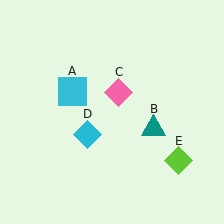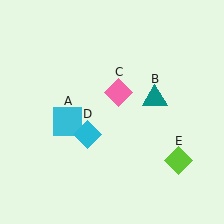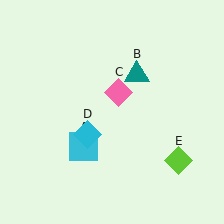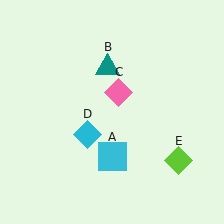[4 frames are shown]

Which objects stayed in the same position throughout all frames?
Pink diamond (object C) and cyan diamond (object D) and lime diamond (object E) remained stationary.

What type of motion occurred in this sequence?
The cyan square (object A), teal triangle (object B) rotated counterclockwise around the center of the scene.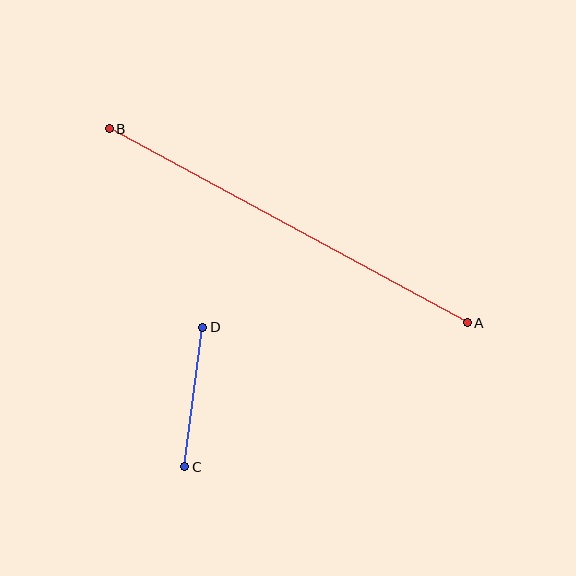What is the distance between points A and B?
The distance is approximately 407 pixels.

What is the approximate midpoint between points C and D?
The midpoint is at approximately (194, 397) pixels.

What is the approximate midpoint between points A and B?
The midpoint is at approximately (288, 226) pixels.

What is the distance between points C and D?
The distance is approximately 140 pixels.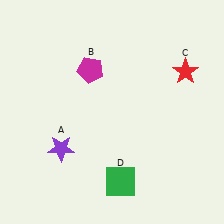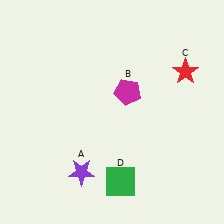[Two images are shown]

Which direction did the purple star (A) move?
The purple star (A) moved down.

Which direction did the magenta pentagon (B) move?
The magenta pentagon (B) moved right.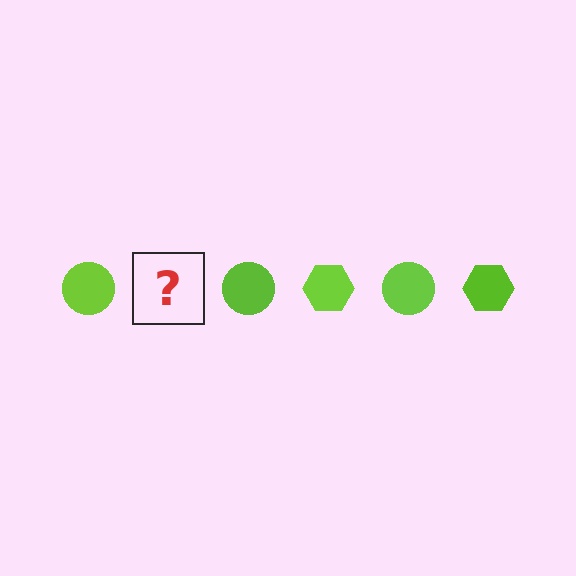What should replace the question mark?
The question mark should be replaced with a lime hexagon.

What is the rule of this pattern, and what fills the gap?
The rule is that the pattern cycles through circle, hexagon shapes in lime. The gap should be filled with a lime hexagon.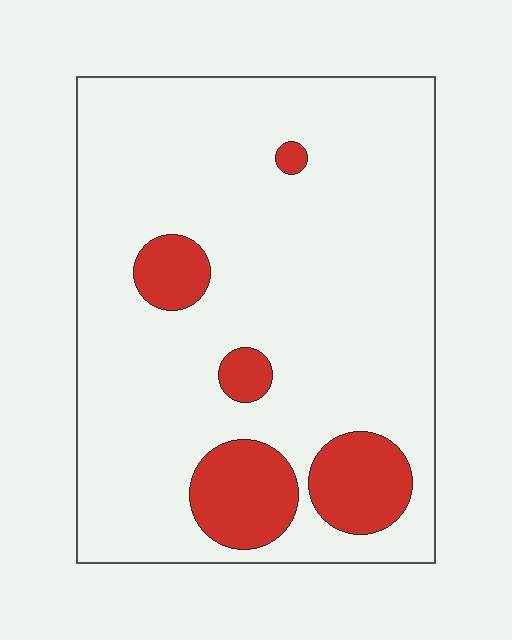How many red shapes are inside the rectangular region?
5.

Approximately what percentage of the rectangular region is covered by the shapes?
Approximately 15%.